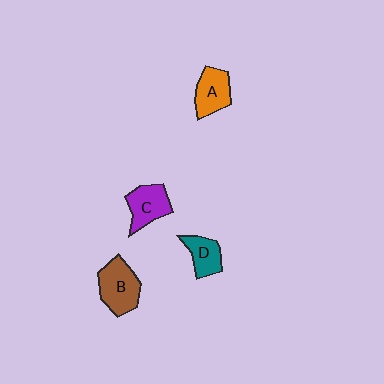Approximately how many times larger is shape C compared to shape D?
Approximately 1.3 times.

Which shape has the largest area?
Shape B (brown).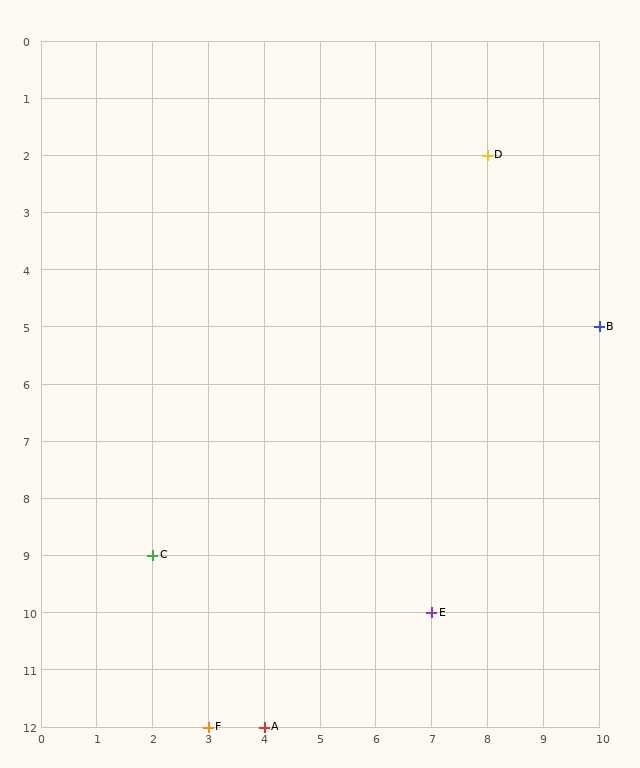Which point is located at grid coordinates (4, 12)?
Point A is at (4, 12).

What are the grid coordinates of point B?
Point B is at grid coordinates (10, 5).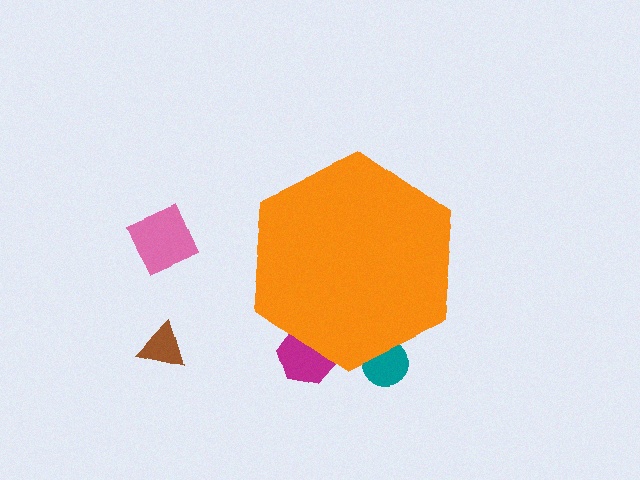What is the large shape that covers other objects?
An orange hexagon.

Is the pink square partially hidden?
No, the pink square is fully visible.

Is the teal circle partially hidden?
Yes, the teal circle is partially hidden behind the orange hexagon.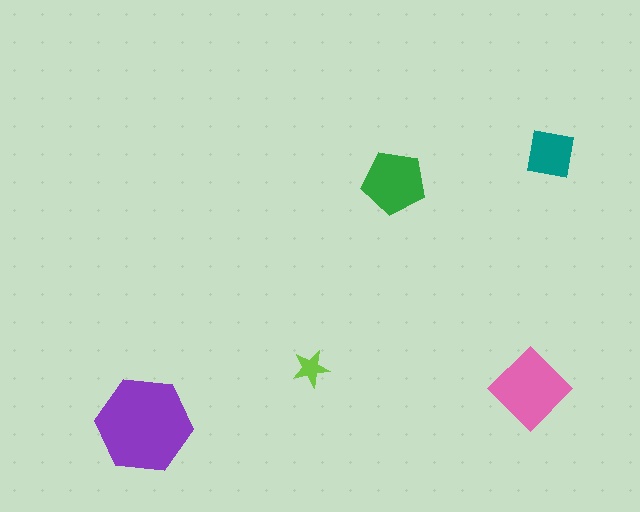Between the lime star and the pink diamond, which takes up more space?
The pink diamond.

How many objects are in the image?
There are 5 objects in the image.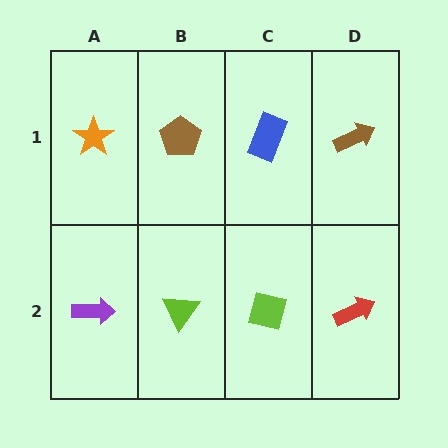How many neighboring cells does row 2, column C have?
3.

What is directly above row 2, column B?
A brown pentagon.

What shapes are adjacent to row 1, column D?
A red arrow (row 2, column D), a blue rectangle (row 1, column C).